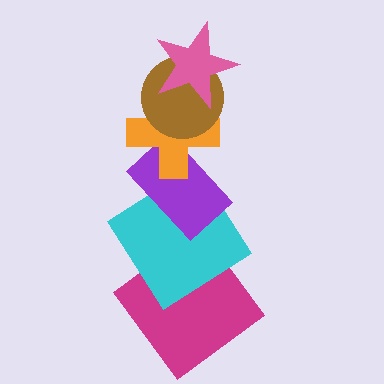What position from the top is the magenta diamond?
The magenta diamond is 6th from the top.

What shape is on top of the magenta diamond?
The cyan diamond is on top of the magenta diamond.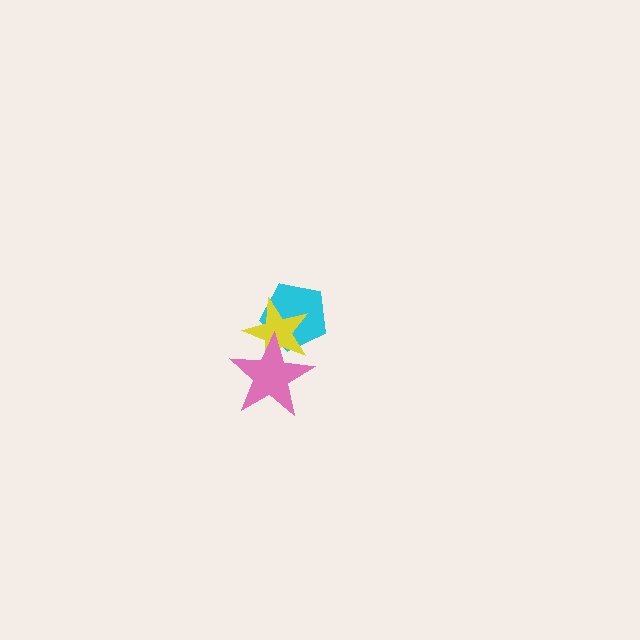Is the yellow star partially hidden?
Yes, it is partially covered by another shape.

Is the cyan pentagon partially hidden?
Yes, it is partially covered by another shape.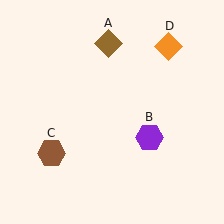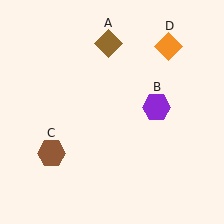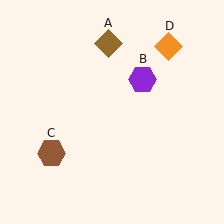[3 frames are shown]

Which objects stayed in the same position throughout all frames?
Brown diamond (object A) and brown hexagon (object C) and orange diamond (object D) remained stationary.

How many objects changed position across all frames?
1 object changed position: purple hexagon (object B).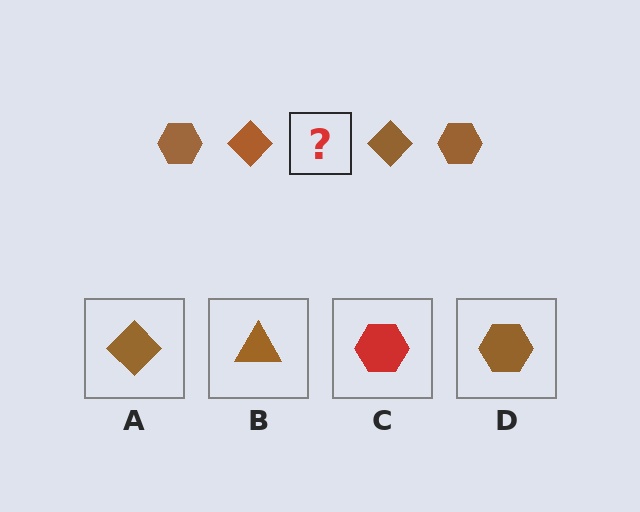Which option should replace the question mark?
Option D.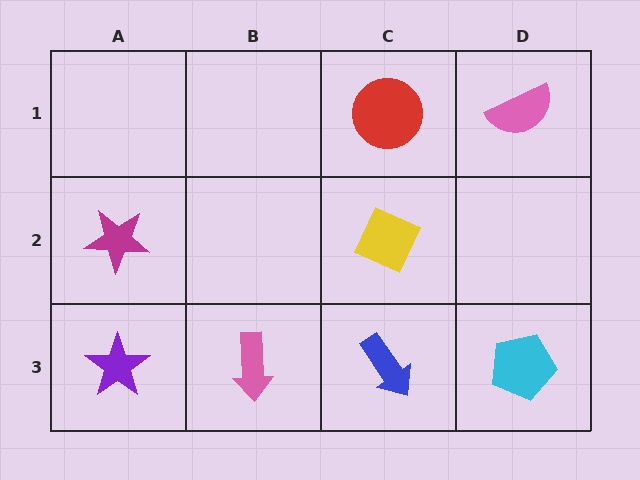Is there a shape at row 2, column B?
No, that cell is empty.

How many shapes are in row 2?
2 shapes.